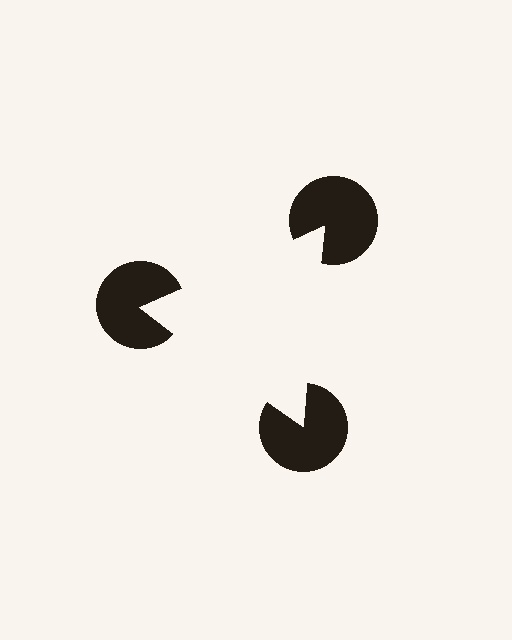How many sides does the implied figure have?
3 sides.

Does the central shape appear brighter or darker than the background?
It typically appears slightly brighter than the background, even though no actual brightness change is drawn.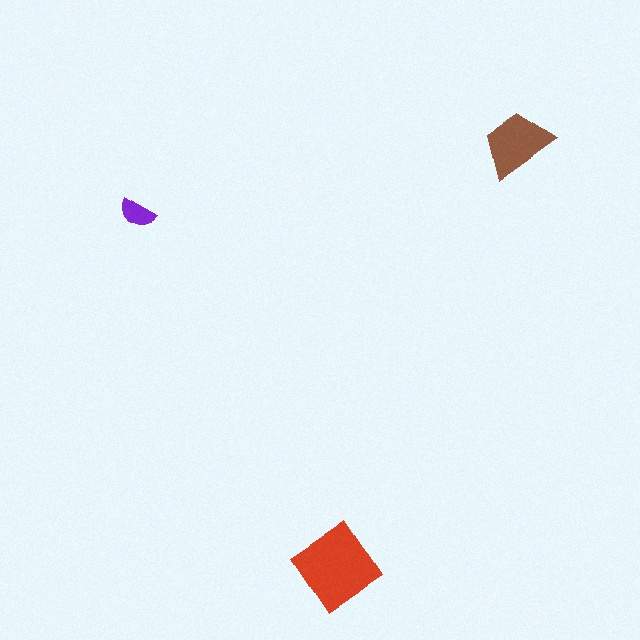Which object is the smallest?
The purple semicircle.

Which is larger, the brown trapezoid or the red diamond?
The red diamond.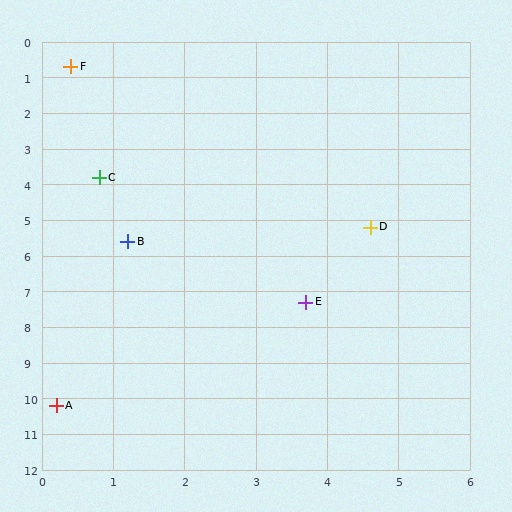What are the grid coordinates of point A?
Point A is at approximately (0.2, 10.2).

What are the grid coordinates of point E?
Point E is at approximately (3.7, 7.3).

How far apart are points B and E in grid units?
Points B and E are about 3.0 grid units apart.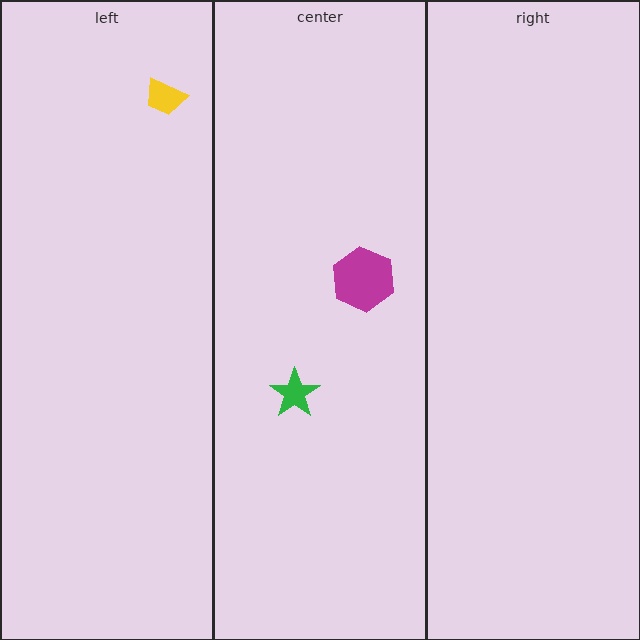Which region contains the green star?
The center region.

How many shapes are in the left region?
1.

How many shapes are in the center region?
2.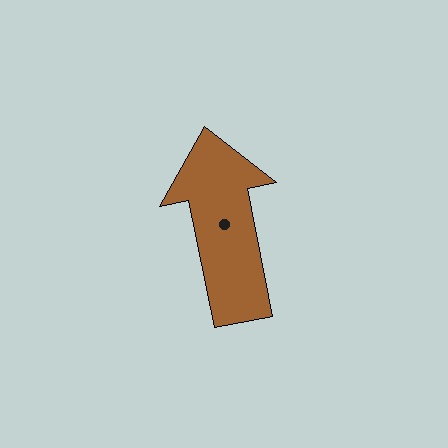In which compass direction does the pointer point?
North.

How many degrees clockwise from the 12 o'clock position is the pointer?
Approximately 349 degrees.